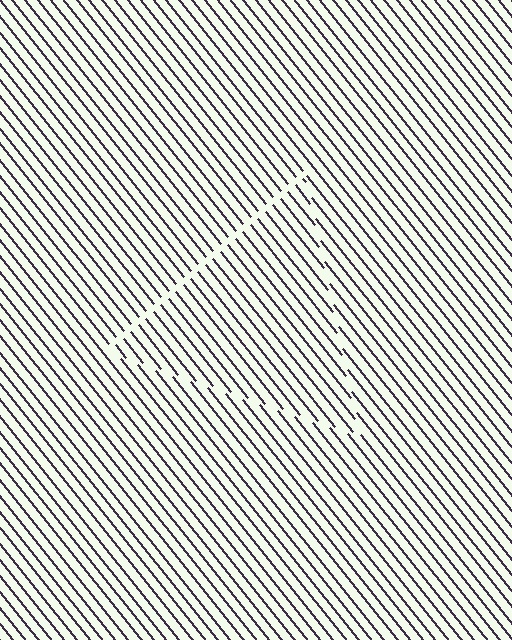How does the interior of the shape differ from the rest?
The interior of the shape contains the same grating, shifted by half a period — the contour is defined by the phase discontinuity where line-ends from the inner and outer gratings abut.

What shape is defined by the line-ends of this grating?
An illusory triangle. The interior of the shape contains the same grating, shifted by half a period — the contour is defined by the phase discontinuity where line-ends from the inner and outer gratings abut.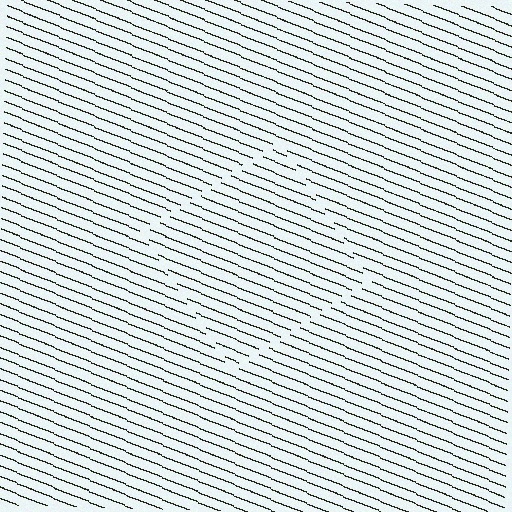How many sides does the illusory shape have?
4 sides — the line-ends trace a square.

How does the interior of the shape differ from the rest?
The interior of the shape contains the same grating, shifted by half a period — the contour is defined by the phase discontinuity where line-ends from the inner and outer gratings abut.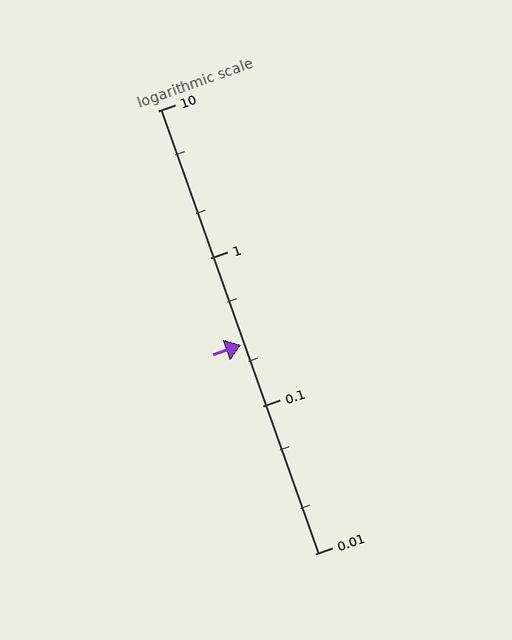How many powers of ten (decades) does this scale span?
The scale spans 3 decades, from 0.01 to 10.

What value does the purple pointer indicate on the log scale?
The pointer indicates approximately 0.26.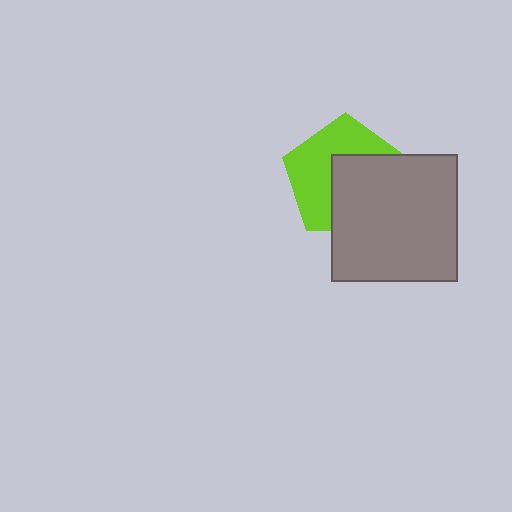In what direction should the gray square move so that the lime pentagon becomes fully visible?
The gray square should move toward the lower-right. That is the shortest direction to clear the overlap and leave the lime pentagon fully visible.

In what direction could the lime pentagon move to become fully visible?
The lime pentagon could move toward the upper-left. That would shift it out from behind the gray square entirely.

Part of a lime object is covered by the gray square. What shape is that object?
It is a pentagon.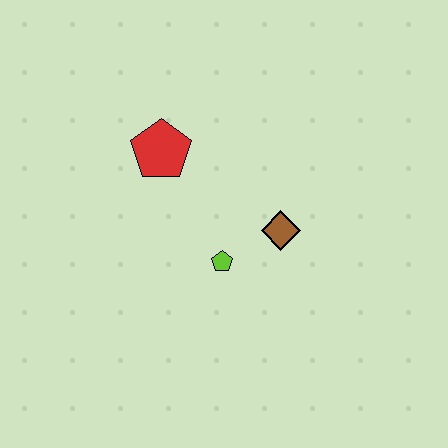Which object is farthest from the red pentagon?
The brown diamond is farthest from the red pentagon.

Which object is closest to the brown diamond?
The lime pentagon is closest to the brown diamond.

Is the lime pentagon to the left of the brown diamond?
Yes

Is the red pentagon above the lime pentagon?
Yes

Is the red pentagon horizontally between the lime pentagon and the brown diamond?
No